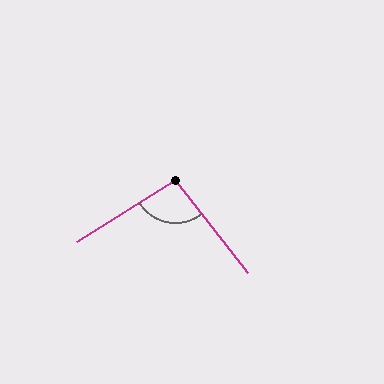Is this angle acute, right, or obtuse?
It is obtuse.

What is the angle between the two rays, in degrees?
Approximately 96 degrees.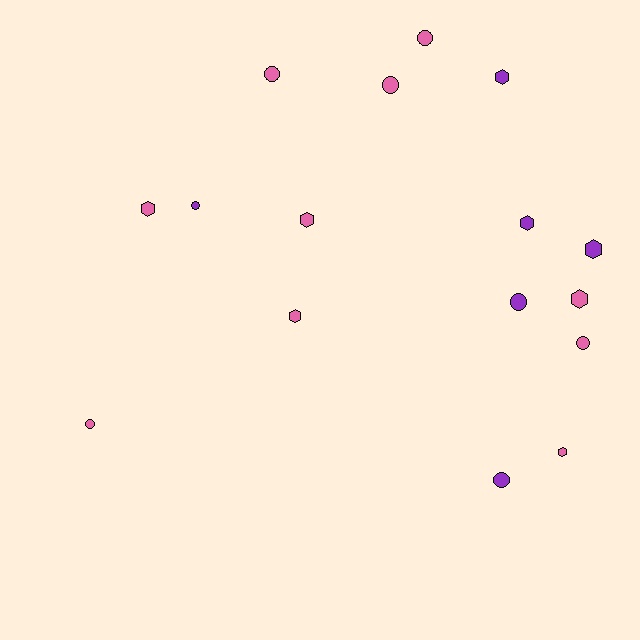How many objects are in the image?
There are 16 objects.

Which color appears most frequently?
Pink, with 10 objects.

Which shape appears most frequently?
Hexagon, with 8 objects.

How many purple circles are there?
There are 3 purple circles.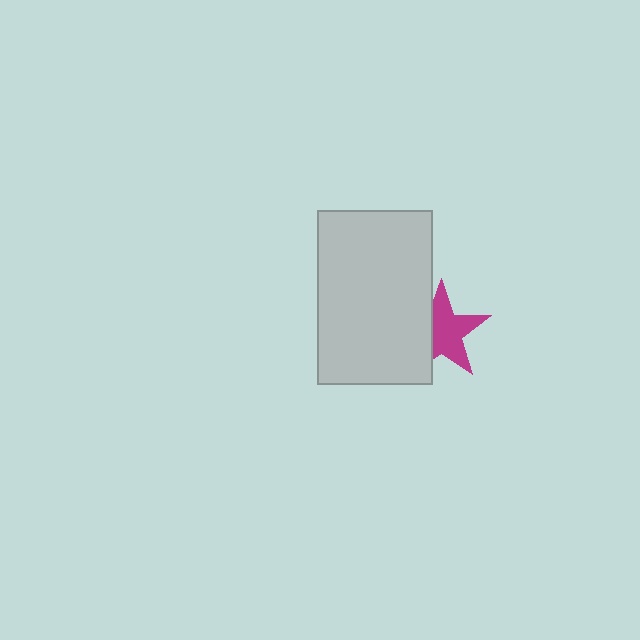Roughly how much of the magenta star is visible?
Most of it is visible (roughly 66%).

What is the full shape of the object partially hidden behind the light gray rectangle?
The partially hidden object is a magenta star.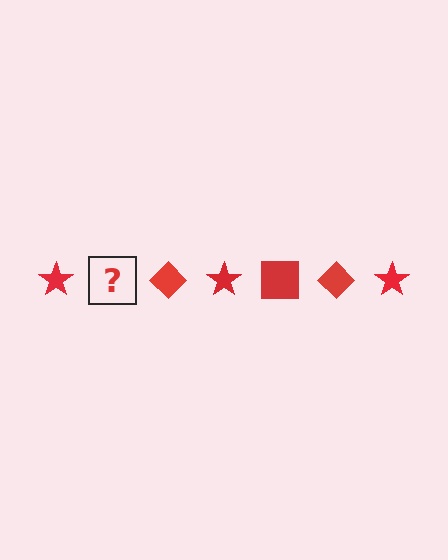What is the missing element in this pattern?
The missing element is a red square.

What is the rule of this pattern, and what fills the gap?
The rule is that the pattern cycles through star, square, diamond shapes in red. The gap should be filled with a red square.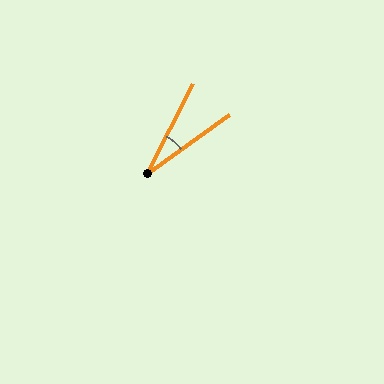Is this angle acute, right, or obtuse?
It is acute.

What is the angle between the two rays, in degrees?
Approximately 27 degrees.